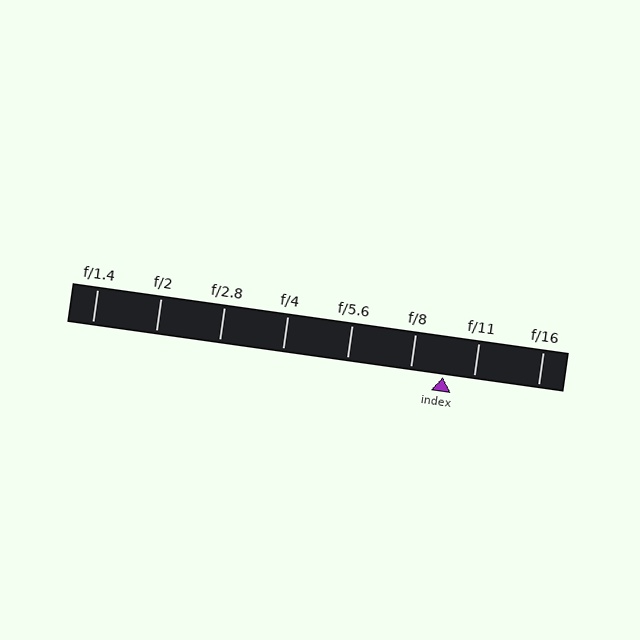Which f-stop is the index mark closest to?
The index mark is closest to f/11.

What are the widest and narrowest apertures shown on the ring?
The widest aperture shown is f/1.4 and the narrowest is f/16.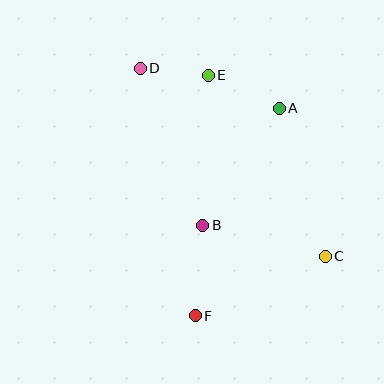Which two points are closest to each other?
Points D and E are closest to each other.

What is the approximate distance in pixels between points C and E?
The distance between C and E is approximately 215 pixels.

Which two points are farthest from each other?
Points C and D are farthest from each other.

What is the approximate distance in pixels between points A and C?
The distance between A and C is approximately 155 pixels.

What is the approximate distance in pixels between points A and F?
The distance between A and F is approximately 224 pixels.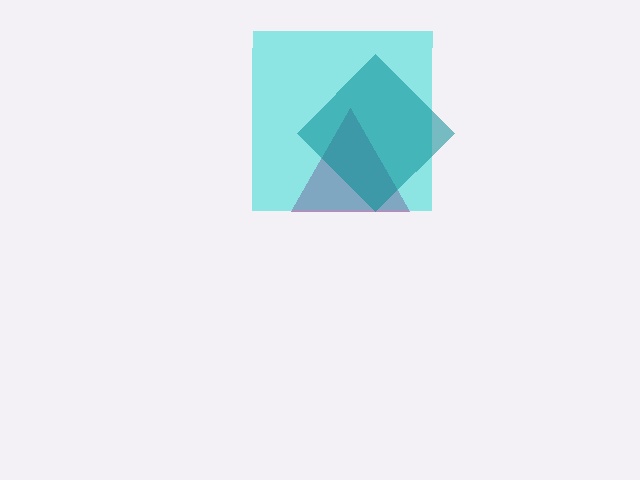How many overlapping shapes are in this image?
There are 3 overlapping shapes in the image.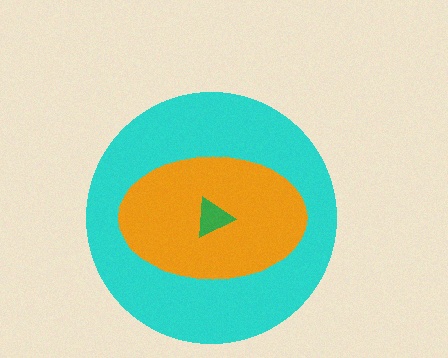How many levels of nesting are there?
3.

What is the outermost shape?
The cyan circle.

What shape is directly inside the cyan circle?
The orange ellipse.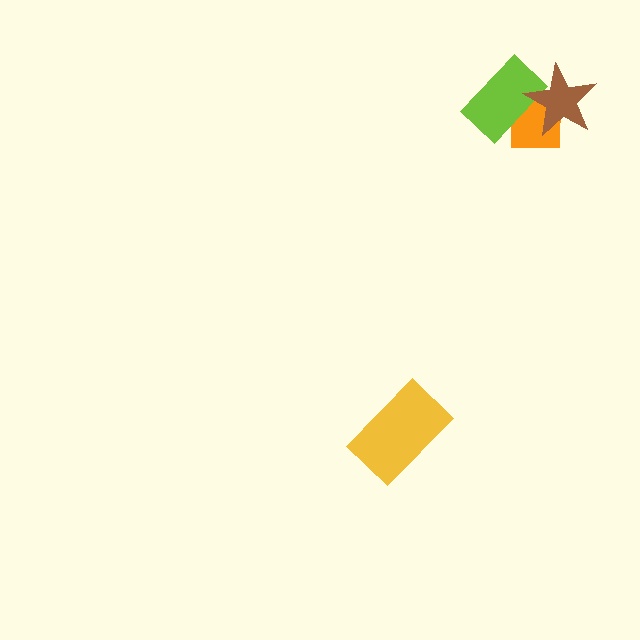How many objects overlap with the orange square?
2 objects overlap with the orange square.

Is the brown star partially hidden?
No, no other shape covers it.